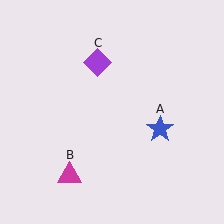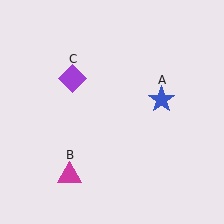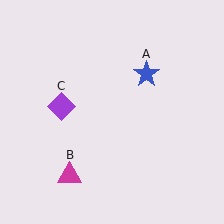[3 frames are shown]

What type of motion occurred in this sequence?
The blue star (object A), purple diamond (object C) rotated counterclockwise around the center of the scene.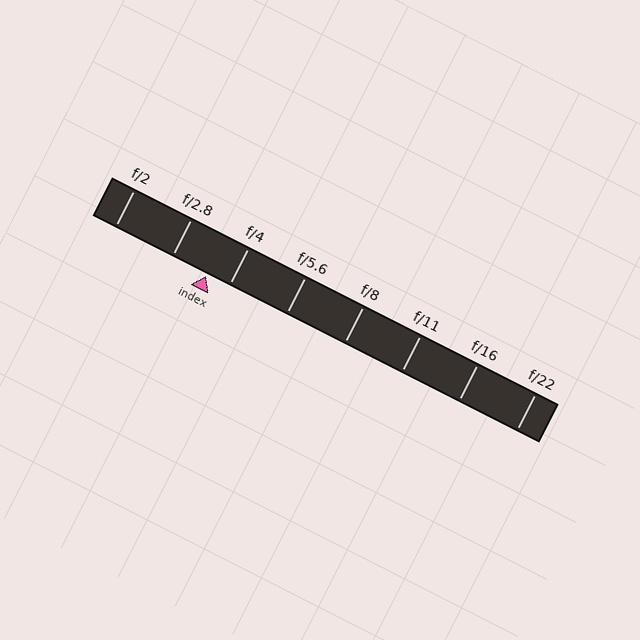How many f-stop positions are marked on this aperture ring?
There are 8 f-stop positions marked.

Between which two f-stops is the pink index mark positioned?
The index mark is between f/2.8 and f/4.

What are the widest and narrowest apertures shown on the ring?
The widest aperture shown is f/2 and the narrowest is f/22.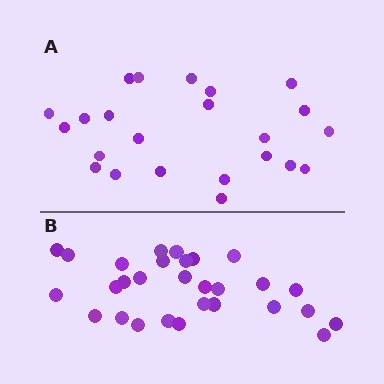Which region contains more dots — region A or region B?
Region B (the bottom region) has more dots.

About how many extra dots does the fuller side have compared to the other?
Region B has about 6 more dots than region A.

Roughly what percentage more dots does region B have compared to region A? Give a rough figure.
About 25% more.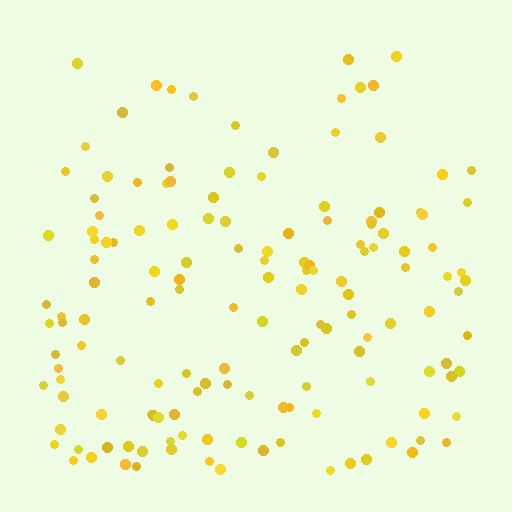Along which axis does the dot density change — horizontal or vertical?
Vertical.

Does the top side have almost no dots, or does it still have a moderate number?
Still a moderate number, just noticeably fewer than the bottom.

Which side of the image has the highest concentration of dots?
The bottom.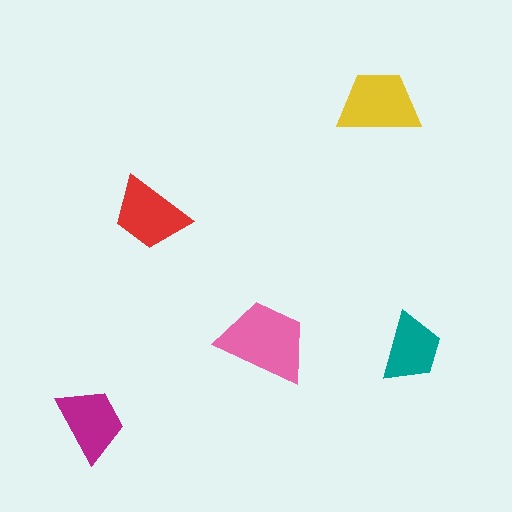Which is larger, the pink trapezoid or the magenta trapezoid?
The pink one.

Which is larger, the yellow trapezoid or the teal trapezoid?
The yellow one.